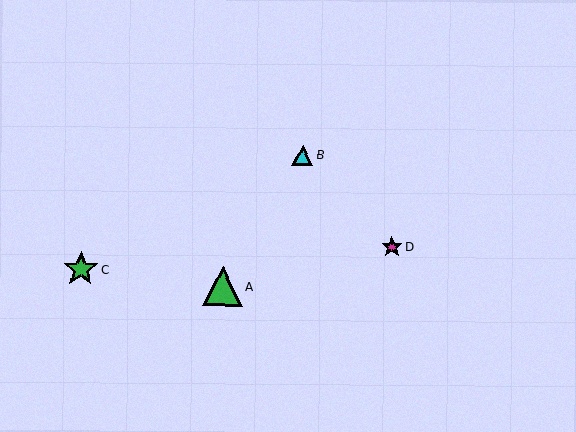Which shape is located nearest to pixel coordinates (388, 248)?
The magenta star (labeled D) at (392, 247) is nearest to that location.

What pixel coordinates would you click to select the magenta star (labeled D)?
Click at (392, 247) to select the magenta star D.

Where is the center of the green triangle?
The center of the green triangle is at (223, 286).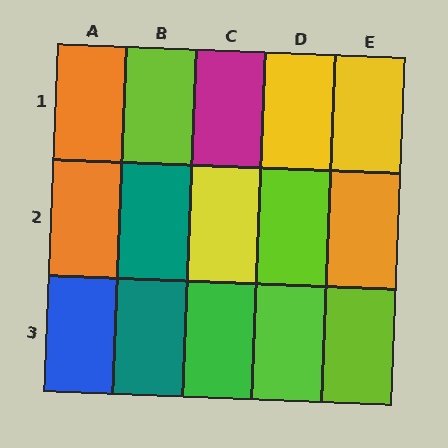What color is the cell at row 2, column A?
Orange.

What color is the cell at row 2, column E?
Orange.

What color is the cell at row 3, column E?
Lime.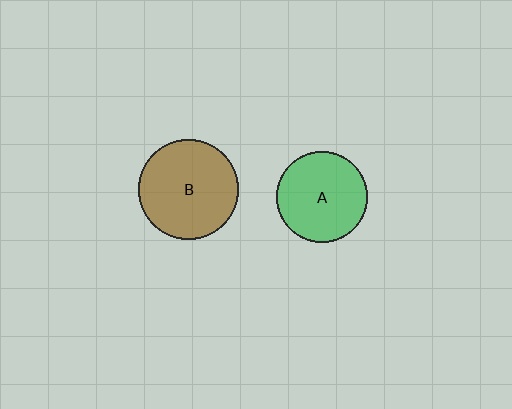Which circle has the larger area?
Circle B (brown).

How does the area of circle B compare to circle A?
Approximately 1.2 times.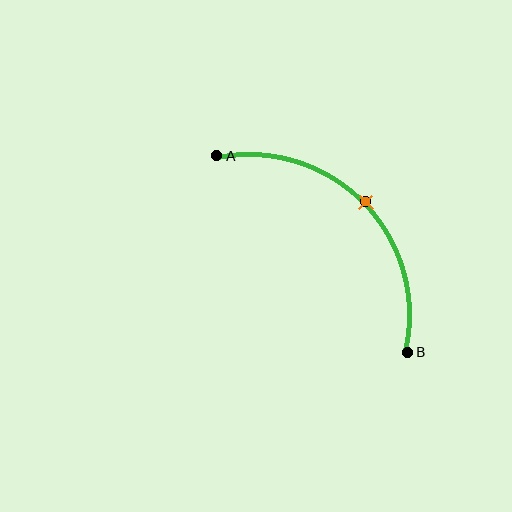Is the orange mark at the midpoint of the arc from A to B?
Yes. The orange mark lies on the arc at equal arc-length from both A and B — it is the arc midpoint.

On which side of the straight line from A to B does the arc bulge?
The arc bulges above and to the right of the straight line connecting A and B.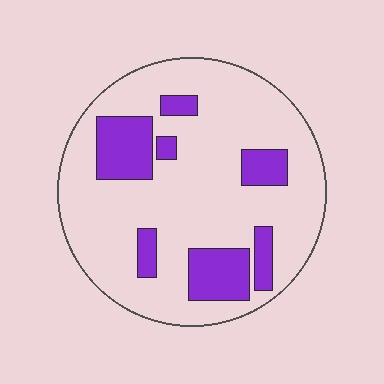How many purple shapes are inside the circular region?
7.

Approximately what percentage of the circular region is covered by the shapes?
Approximately 20%.